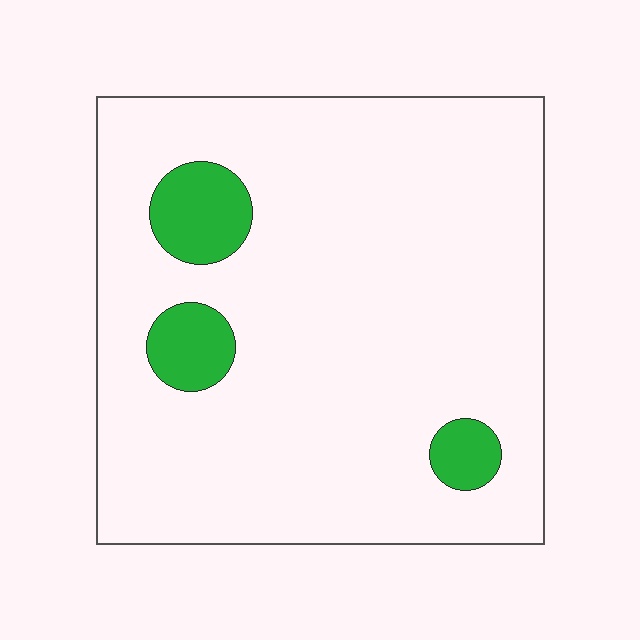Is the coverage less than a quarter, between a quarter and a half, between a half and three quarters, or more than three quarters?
Less than a quarter.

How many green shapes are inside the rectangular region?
3.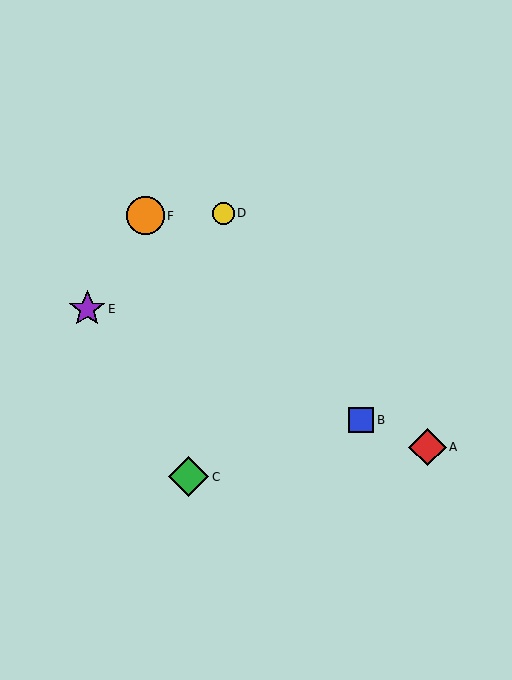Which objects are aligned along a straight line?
Objects A, B, E are aligned along a straight line.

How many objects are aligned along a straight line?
3 objects (A, B, E) are aligned along a straight line.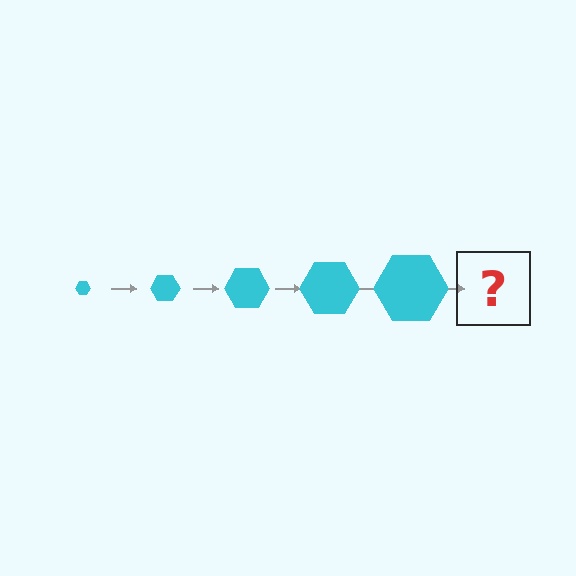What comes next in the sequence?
The next element should be a cyan hexagon, larger than the previous one.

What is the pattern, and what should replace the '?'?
The pattern is that the hexagon gets progressively larger each step. The '?' should be a cyan hexagon, larger than the previous one.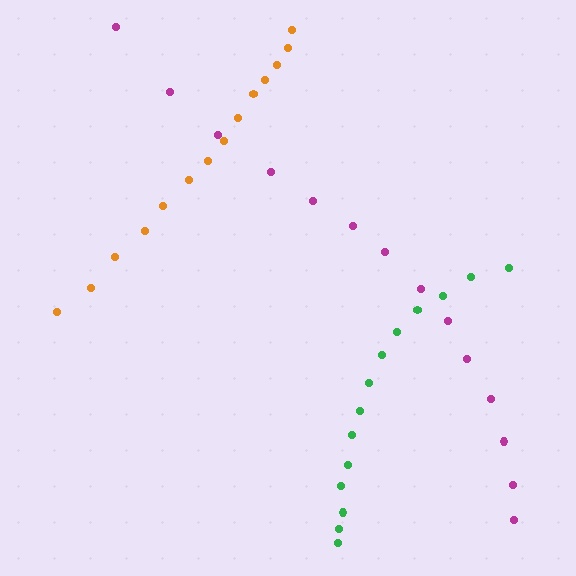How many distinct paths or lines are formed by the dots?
There are 3 distinct paths.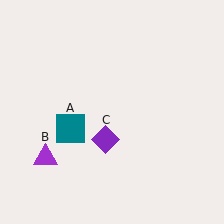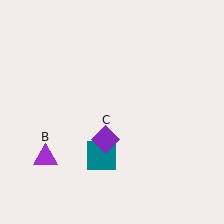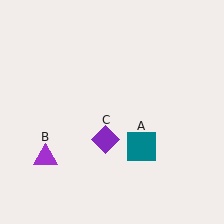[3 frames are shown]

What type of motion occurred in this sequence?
The teal square (object A) rotated counterclockwise around the center of the scene.